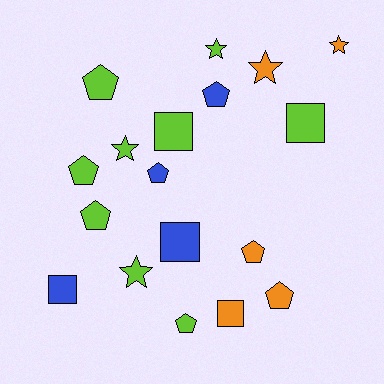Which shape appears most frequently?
Pentagon, with 8 objects.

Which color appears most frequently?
Lime, with 9 objects.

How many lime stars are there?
There are 3 lime stars.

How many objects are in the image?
There are 18 objects.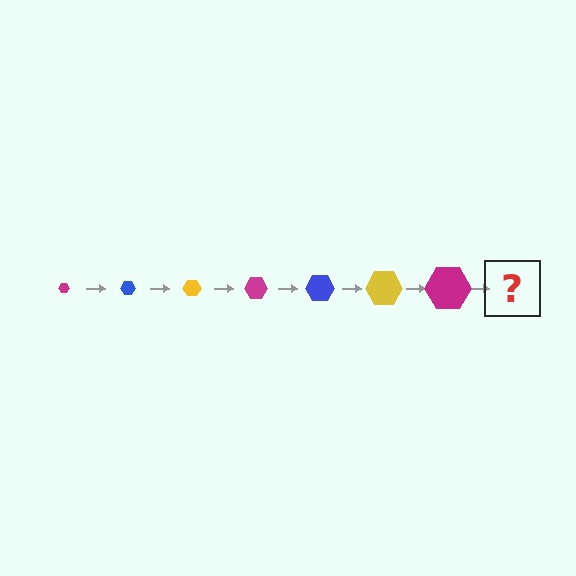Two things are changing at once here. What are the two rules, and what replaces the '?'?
The two rules are that the hexagon grows larger each step and the color cycles through magenta, blue, and yellow. The '?' should be a blue hexagon, larger than the previous one.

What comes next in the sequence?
The next element should be a blue hexagon, larger than the previous one.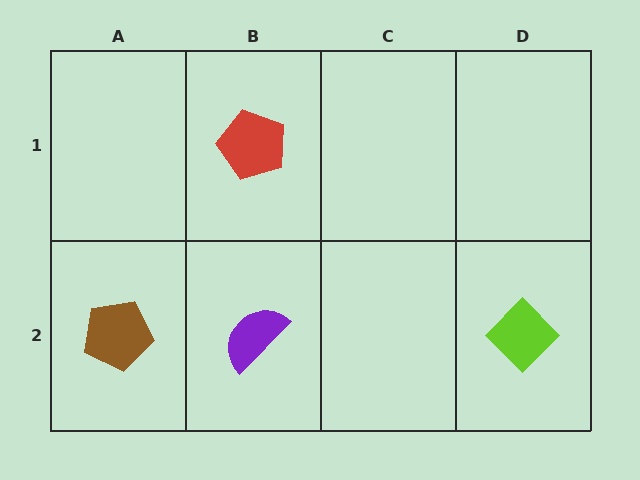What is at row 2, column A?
A brown pentagon.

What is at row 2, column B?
A purple semicircle.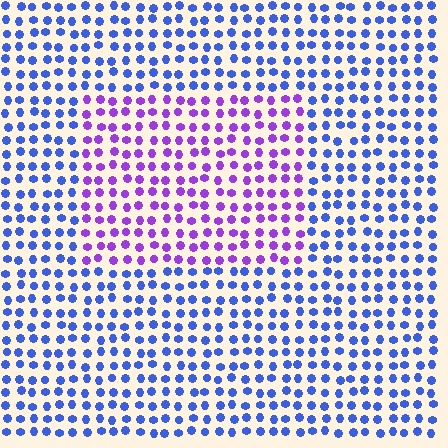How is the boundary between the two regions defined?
The boundary is defined purely by a slight shift in hue (about 50 degrees). Spacing, size, and orientation are identical on both sides.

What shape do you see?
I see a rectangle.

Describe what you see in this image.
The image is filled with small blue elements in a uniform arrangement. A rectangle-shaped region is visible where the elements are tinted to a slightly different hue, forming a subtle color boundary.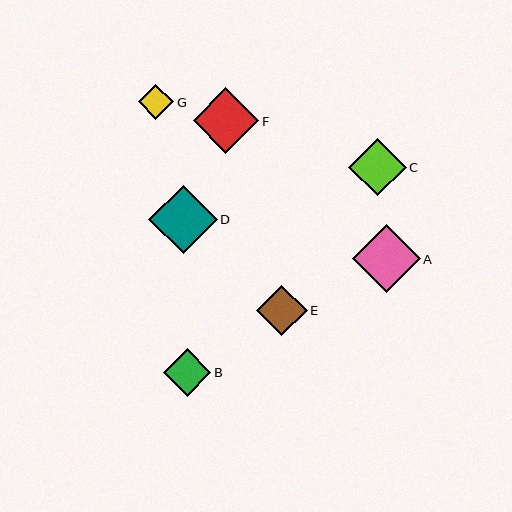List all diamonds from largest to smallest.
From largest to smallest: D, A, F, C, E, B, G.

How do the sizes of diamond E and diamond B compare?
Diamond E and diamond B are approximately the same size.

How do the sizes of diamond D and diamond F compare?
Diamond D and diamond F are approximately the same size.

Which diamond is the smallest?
Diamond G is the smallest with a size of approximately 36 pixels.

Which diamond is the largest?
Diamond D is the largest with a size of approximately 69 pixels.